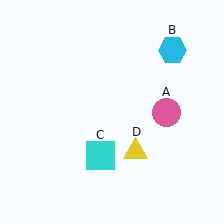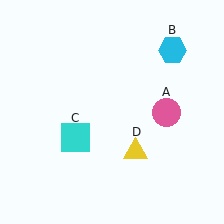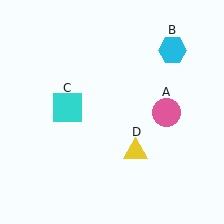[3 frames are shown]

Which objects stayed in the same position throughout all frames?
Pink circle (object A) and cyan hexagon (object B) and yellow triangle (object D) remained stationary.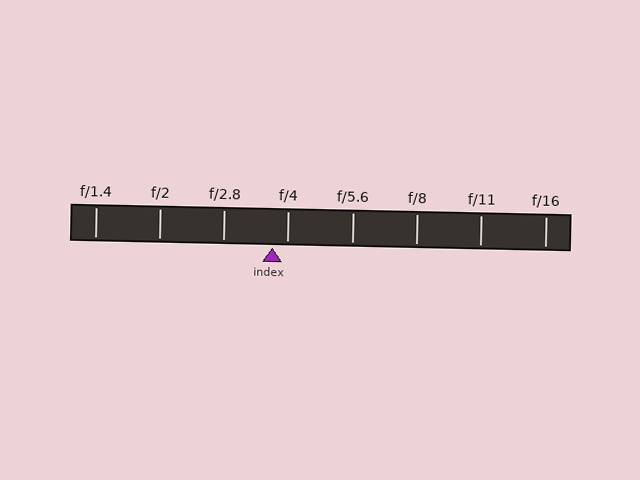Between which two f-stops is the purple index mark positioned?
The index mark is between f/2.8 and f/4.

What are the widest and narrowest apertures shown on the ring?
The widest aperture shown is f/1.4 and the narrowest is f/16.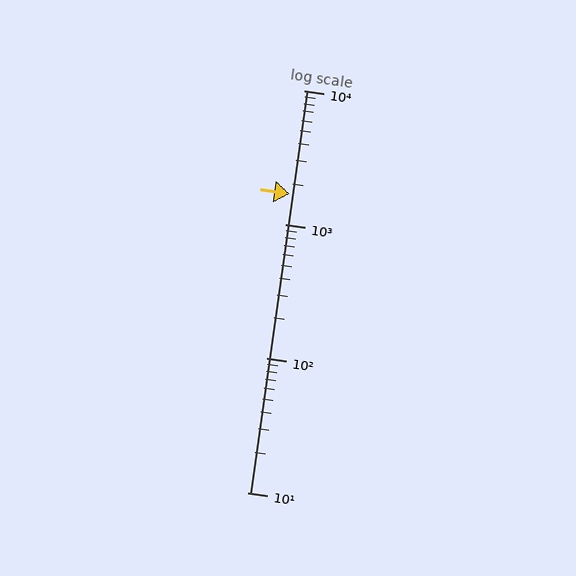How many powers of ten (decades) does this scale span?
The scale spans 3 decades, from 10 to 10000.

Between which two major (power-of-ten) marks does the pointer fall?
The pointer is between 1000 and 10000.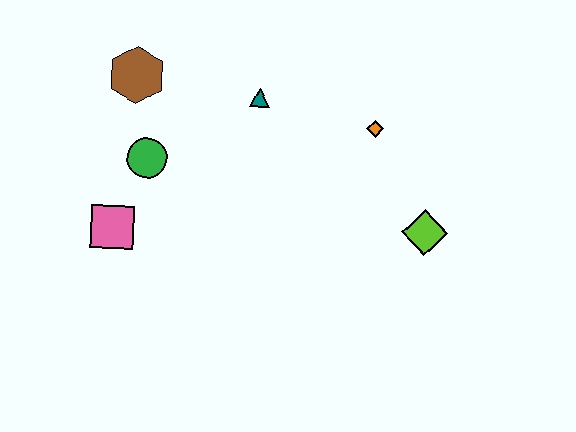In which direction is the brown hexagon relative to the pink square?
The brown hexagon is above the pink square.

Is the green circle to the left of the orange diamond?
Yes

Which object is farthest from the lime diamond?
The brown hexagon is farthest from the lime diamond.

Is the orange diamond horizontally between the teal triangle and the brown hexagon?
No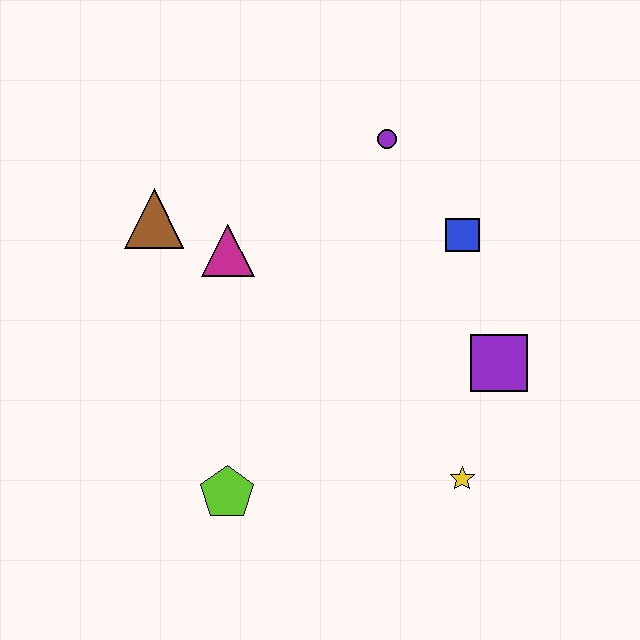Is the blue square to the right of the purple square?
No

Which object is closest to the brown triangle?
The magenta triangle is closest to the brown triangle.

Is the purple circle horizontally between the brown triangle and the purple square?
Yes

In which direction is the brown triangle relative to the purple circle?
The brown triangle is to the left of the purple circle.